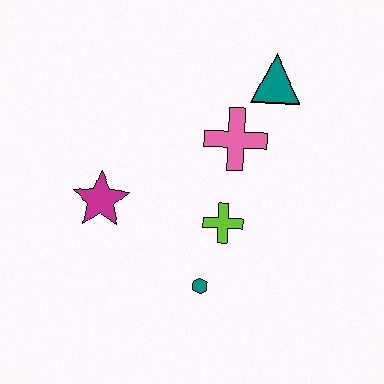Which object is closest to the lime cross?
The teal hexagon is closest to the lime cross.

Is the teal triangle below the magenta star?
No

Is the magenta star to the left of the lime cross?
Yes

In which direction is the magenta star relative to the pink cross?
The magenta star is to the left of the pink cross.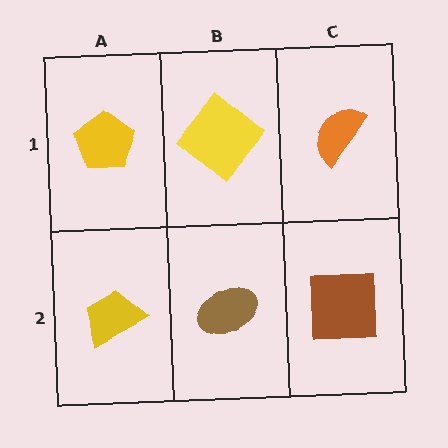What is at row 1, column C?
An orange semicircle.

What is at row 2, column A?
A yellow trapezoid.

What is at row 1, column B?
A yellow diamond.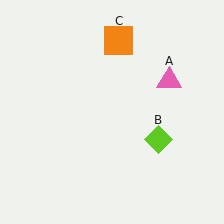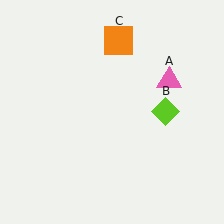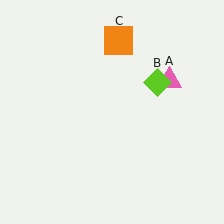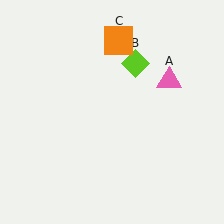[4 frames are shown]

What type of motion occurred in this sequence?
The lime diamond (object B) rotated counterclockwise around the center of the scene.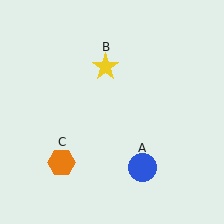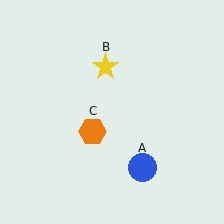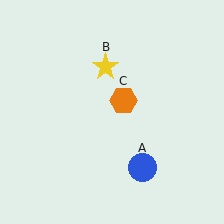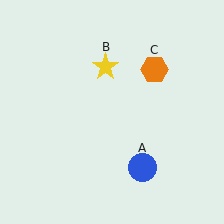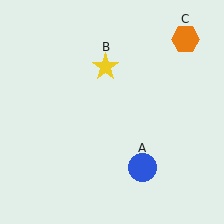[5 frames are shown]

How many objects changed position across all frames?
1 object changed position: orange hexagon (object C).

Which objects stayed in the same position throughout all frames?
Blue circle (object A) and yellow star (object B) remained stationary.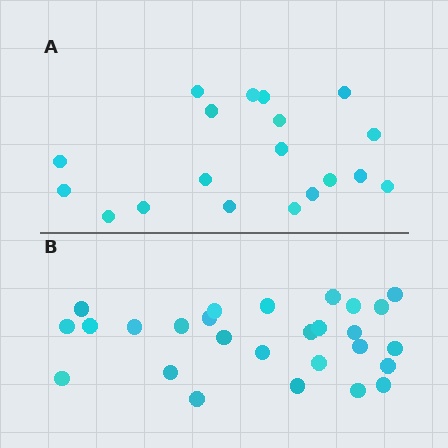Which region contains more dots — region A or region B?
Region B (the bottom region) has more dots.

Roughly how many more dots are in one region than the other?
Region B has roughly 8 or so more dots than region A.